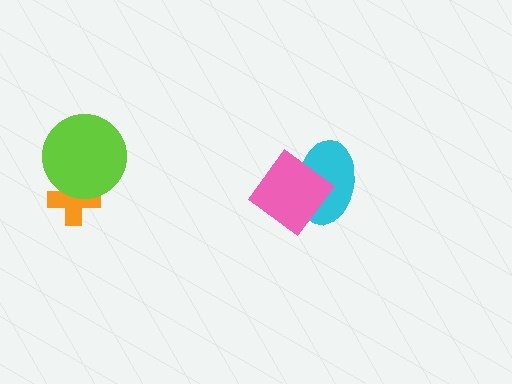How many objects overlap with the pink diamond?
1 object overlaps with the pink diamond.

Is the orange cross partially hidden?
Yes, it is partially covered by another shape.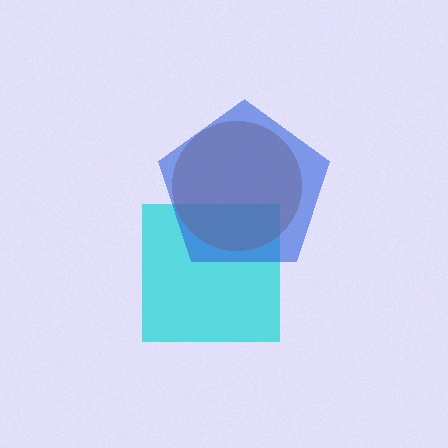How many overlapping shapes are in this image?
There are 3 overlapping shapes in the image.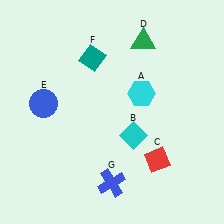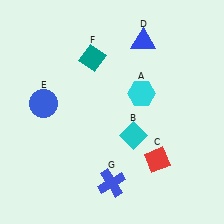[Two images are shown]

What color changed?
The triangle (D) changed from green in Image 1 to blue in Image 2.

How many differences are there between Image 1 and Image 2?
There is 1 difference between the two images.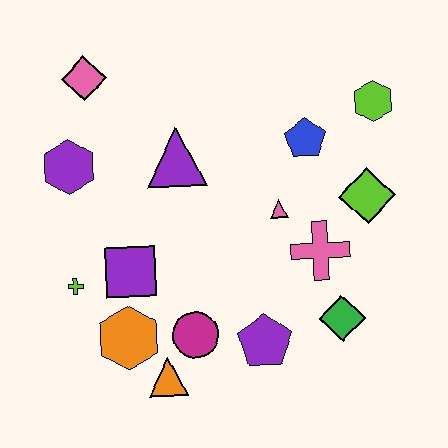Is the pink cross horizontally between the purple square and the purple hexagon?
No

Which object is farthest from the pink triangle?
The pink diamond is farthest from the pink triangle.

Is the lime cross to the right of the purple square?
No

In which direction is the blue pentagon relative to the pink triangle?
The blue pentagon is above the pink triangle.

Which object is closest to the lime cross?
The purple square is closest to the lime cross.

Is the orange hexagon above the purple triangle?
No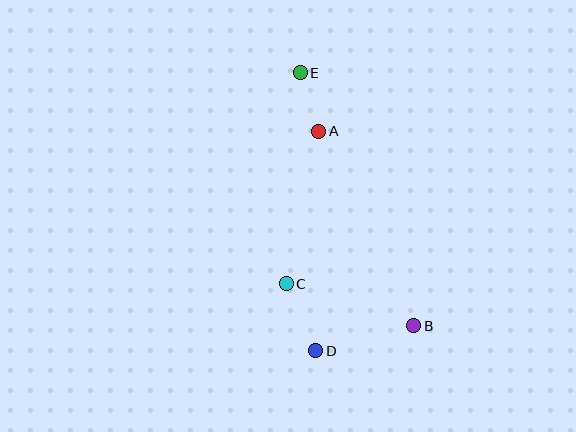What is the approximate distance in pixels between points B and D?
The distance between B and D is approximately 101 pixels.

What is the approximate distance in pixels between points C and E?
The distance between C and E is approximately 212 pixels.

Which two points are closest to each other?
Points A and E are closest to each other.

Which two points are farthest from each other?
Points D and E are farthest from each other.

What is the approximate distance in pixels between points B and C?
The distance between B and C is approximately 134 pixels.